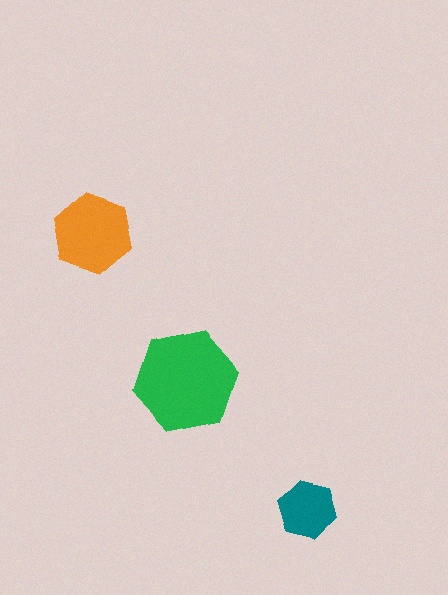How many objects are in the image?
There are 3 objects in the image.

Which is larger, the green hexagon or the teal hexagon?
The green one.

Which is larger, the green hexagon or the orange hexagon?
The green one.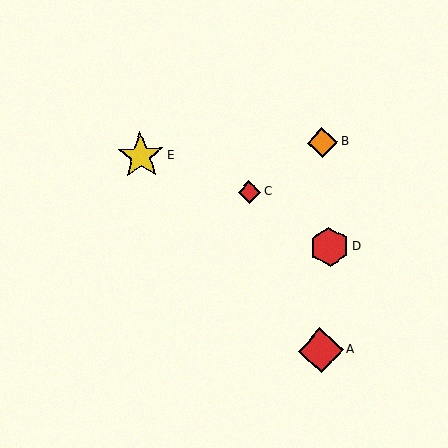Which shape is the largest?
The yellow star (labeled E) is the largest.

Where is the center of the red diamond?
The center of the red diamond is at (321, 350).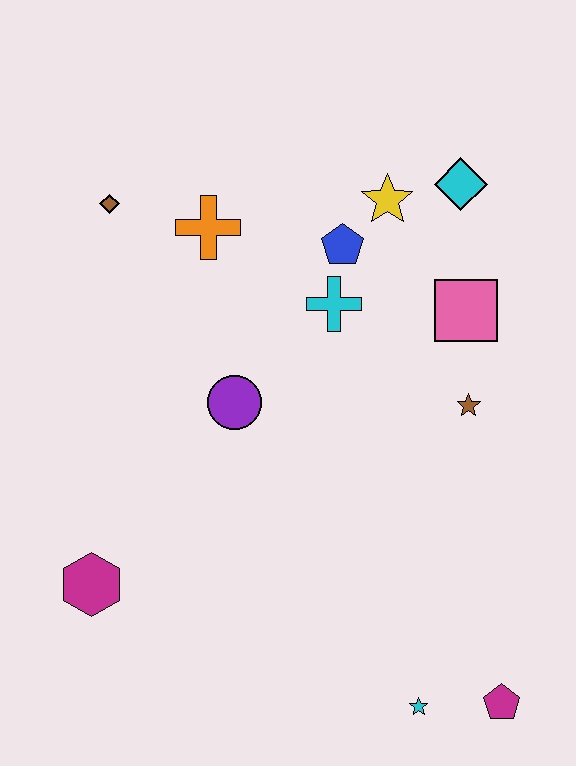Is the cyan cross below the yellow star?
Yes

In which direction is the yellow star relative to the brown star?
The yellow star is above the brown star.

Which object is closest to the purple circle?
The cyan cross is closest to the purple circle.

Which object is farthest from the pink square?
The magenta hexagon is farthest from the pink square.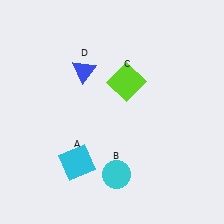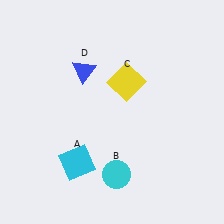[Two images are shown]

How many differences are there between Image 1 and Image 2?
There is 1 difference between the two images.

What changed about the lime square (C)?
In Image 1, C is lime. In Image 2, it changed to yellow.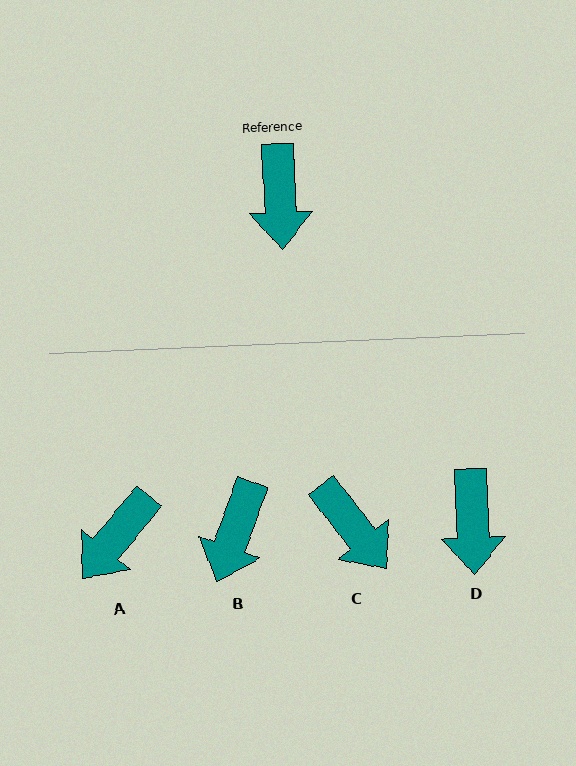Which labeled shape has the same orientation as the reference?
D.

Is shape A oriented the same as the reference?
No, it is off by about 42 degrees.